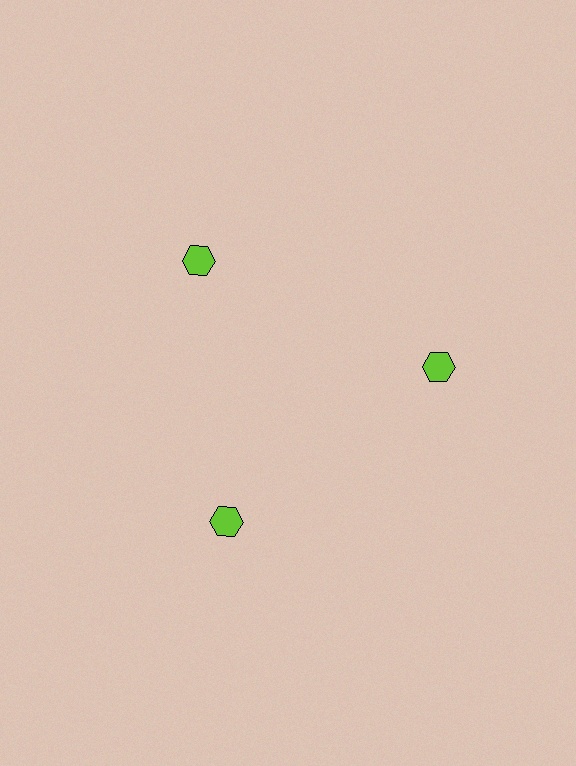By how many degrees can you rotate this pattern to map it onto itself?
The pattern maps onto itself every 120 degrees of rotation.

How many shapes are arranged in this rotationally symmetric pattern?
There are 3 shapes, arranged in 3 groups of 1.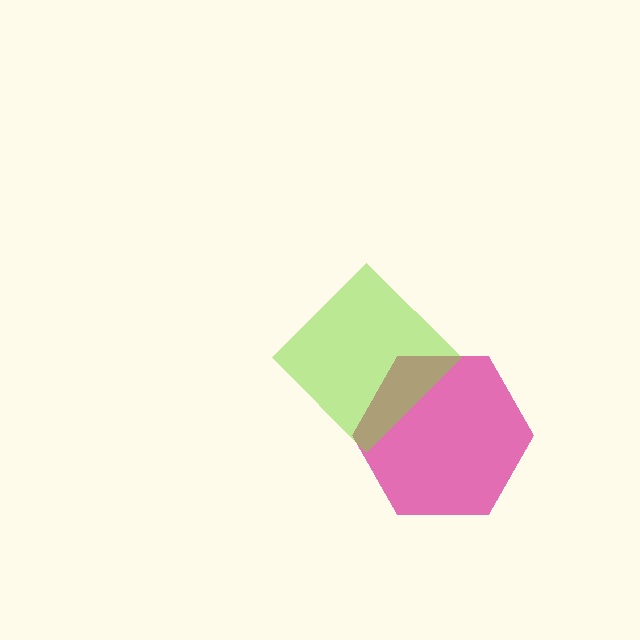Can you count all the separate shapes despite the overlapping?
Yes, there are 2 separate shapes.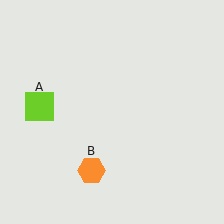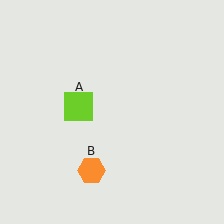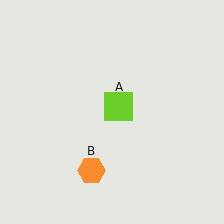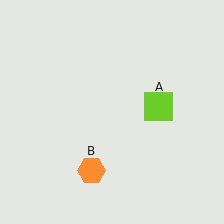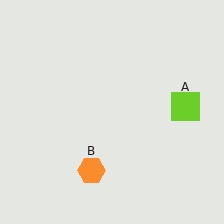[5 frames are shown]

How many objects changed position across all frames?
1 object changed position: lime square (object A).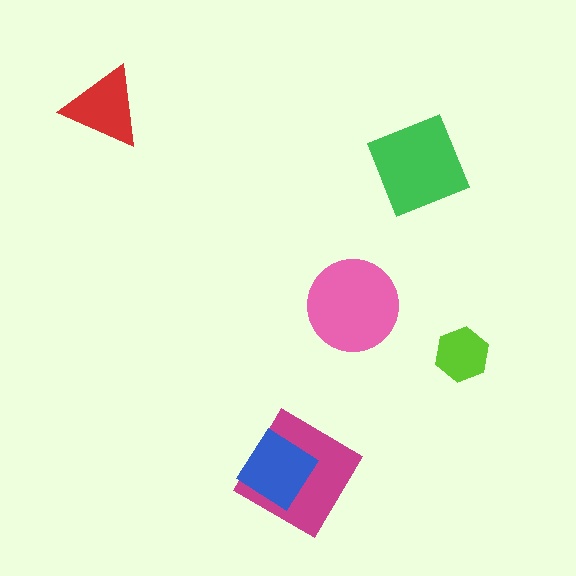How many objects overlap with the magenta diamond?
1 object overlaps with the magenta diamond.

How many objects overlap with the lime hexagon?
0 objects overlap with the lime hexagon.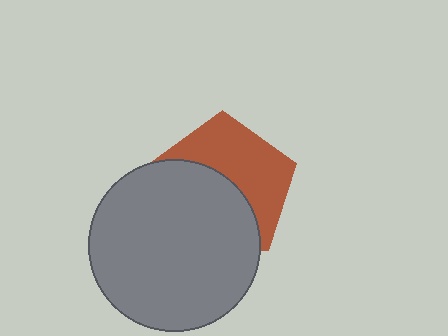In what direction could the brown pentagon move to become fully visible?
The brown pentagon could move up. That would shift it out from behind the gray circle entirely.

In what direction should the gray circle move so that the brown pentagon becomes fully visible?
The gray circle should move down. That is the shortest direction to clear the overlap and leave the brown pentagon fully visible.